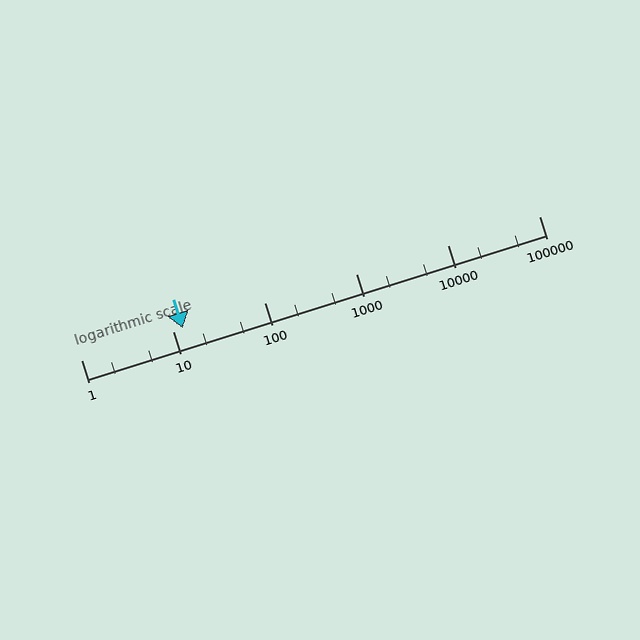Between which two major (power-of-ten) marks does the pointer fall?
The pointer is between 10 and 100.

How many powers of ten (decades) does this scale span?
The scale spans 5 decades, from 1 to 100000.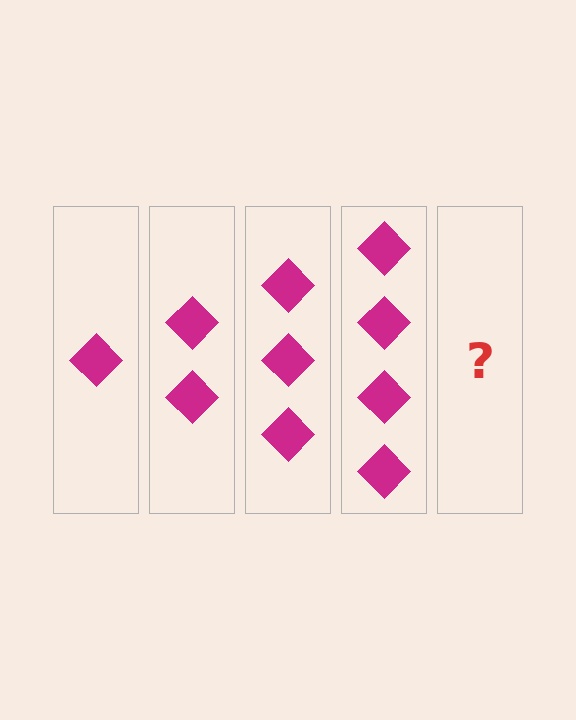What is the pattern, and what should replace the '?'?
The pattern is that each step adds one more diamond. The '?' should be 5 diamonds.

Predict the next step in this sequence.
The next step is 5 diamonds.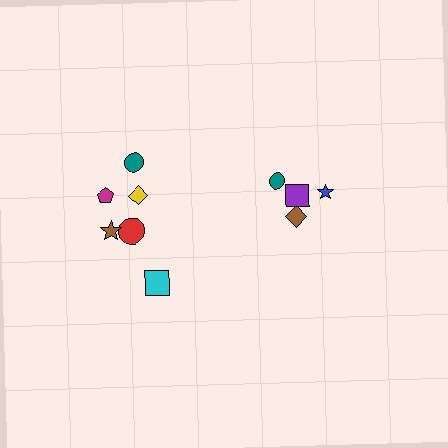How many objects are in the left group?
There are 6 objects.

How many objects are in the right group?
There are 4 objects.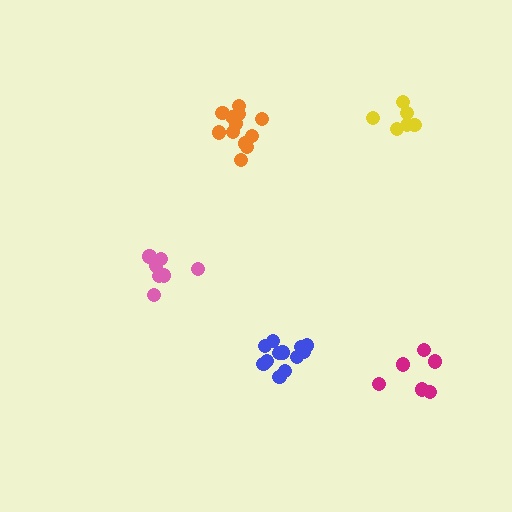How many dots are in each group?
Group 1: 6 dots, Group 2: 12 dots, Group 3: 7 dots, Group 4: 6 dots, Group 5: 12 dots (43 total).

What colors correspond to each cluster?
The clusters are colored: magenta, orange, pink, yellow, blue.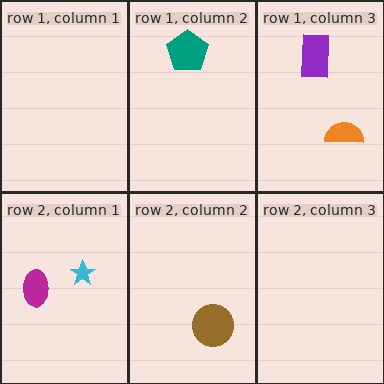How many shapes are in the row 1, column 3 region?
2.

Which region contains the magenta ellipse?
The row 2, column 1 region.